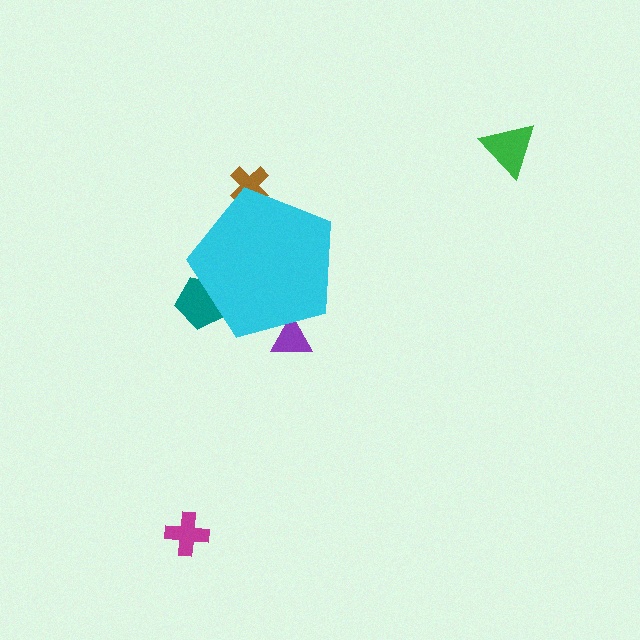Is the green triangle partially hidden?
No, the green triangle is fully visible.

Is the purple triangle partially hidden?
Yes, the purple triangle is partially hidden behind the cyan pentagon.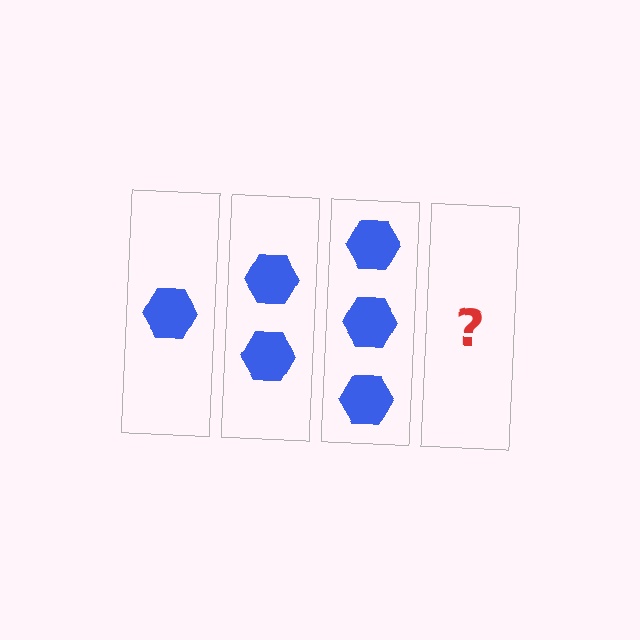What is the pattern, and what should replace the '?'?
The pattern is that each step adds one more hexagon. The '?' should be 4 hexagons.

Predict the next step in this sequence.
The next step is 4 hexagons.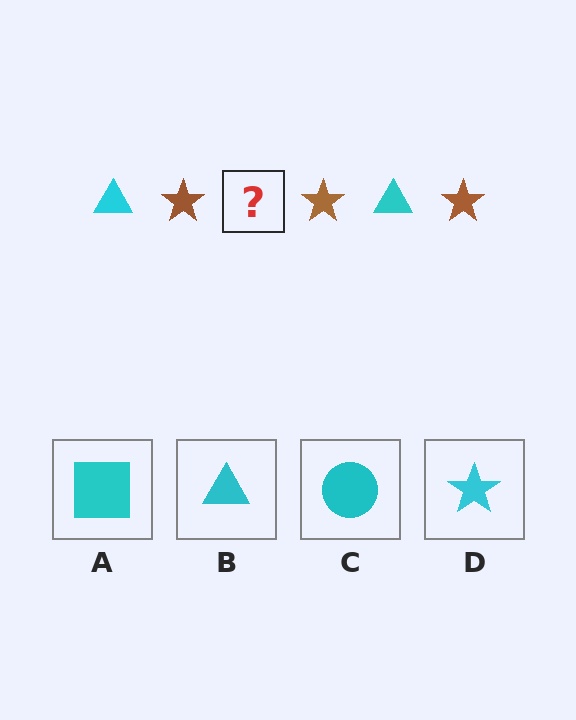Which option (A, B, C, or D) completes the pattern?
B.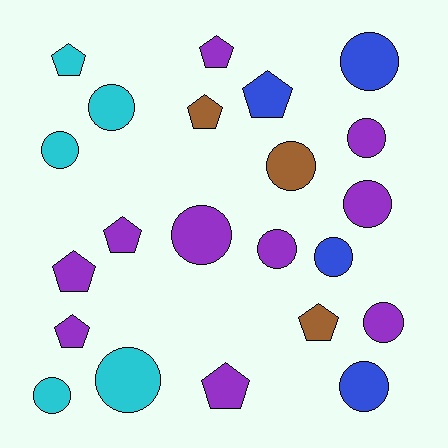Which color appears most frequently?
Purple, with 10 objects.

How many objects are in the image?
There are 22 objects.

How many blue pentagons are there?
There is 1 blue pentagon.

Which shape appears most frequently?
Circle, with 13 objects.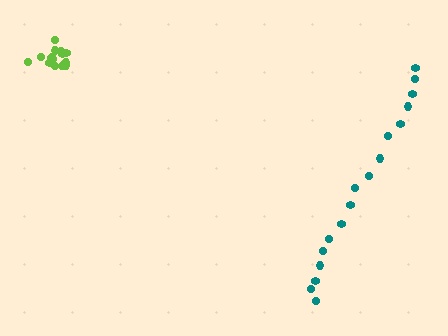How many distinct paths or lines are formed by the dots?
There are 2 distinct paths.